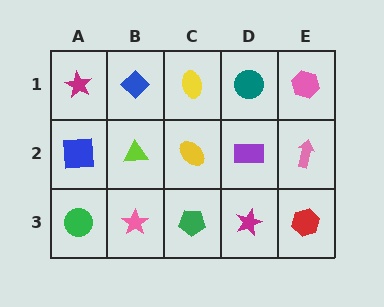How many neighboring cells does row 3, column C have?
3.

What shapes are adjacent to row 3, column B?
A lime triangle (row 2, column B), a green circle (row 3, column A), a green pentagon (row 3, column C).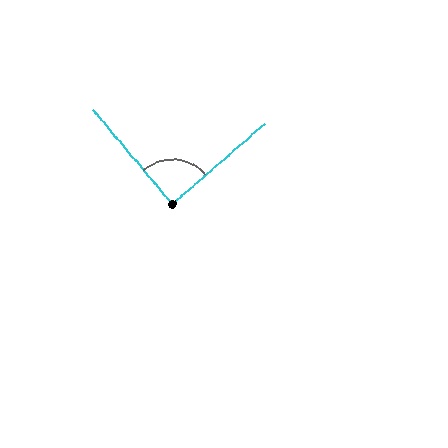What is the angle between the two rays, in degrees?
Approximately 89 degrees.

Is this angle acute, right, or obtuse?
It is approximately a right angle.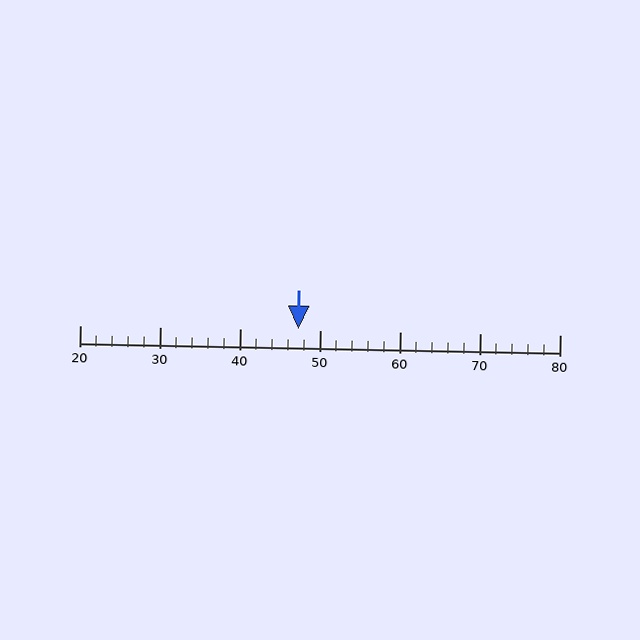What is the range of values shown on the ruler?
The ruler shows values from 20 to 80.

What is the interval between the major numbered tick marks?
The major tick marks are spaced 10 units apart.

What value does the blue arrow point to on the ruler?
The blue arrow points to approximately 47.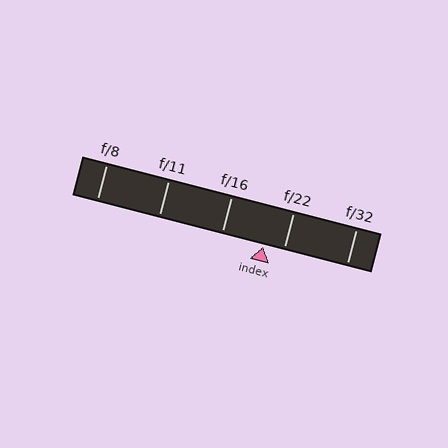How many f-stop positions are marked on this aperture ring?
There are 5 f-stop positions marked.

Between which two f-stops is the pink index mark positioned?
The index mark is between f/16 and f/22.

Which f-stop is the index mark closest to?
The index mark is closest to f/22.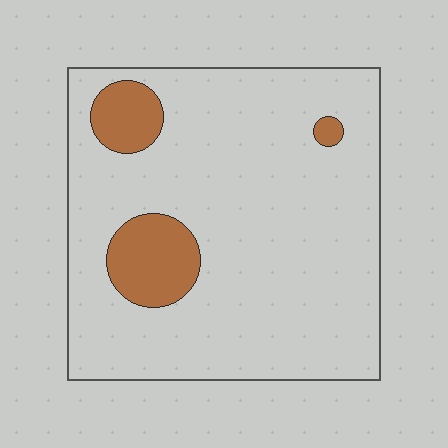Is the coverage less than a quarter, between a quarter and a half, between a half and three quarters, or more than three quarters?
Less than a quarter.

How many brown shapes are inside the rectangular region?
3.